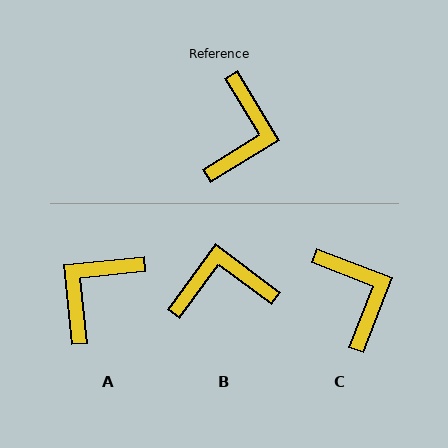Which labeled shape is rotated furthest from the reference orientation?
A, about 154 degrees away.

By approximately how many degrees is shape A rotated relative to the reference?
Approximately 154 degrees counter-clockwise.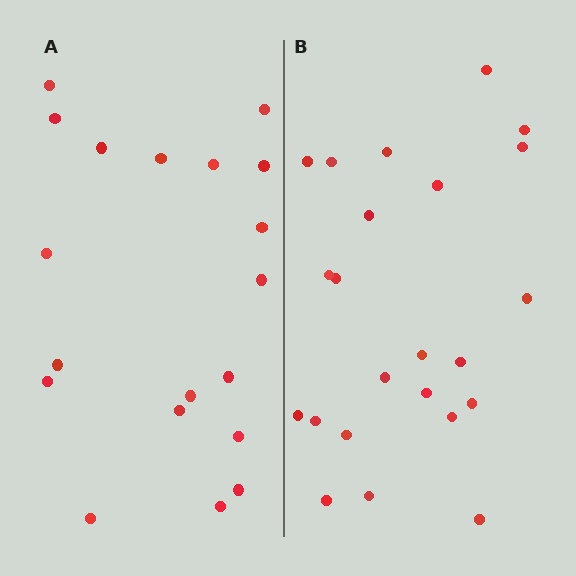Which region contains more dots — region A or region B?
Region B (the right region) has more dots.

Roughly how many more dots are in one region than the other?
Region B has about 4 more dots than region A.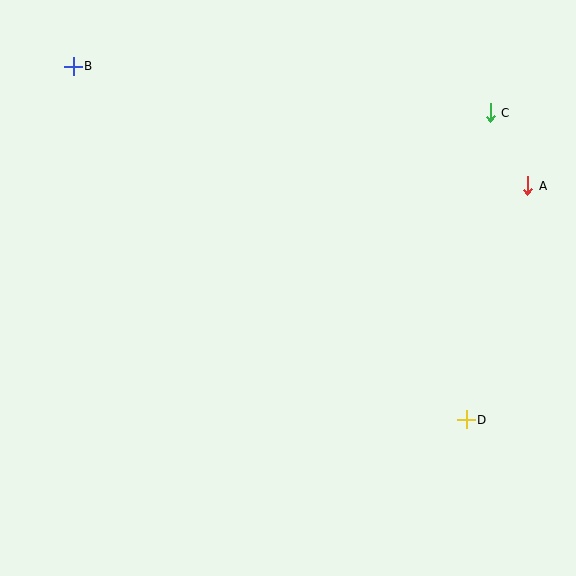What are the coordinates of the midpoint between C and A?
The midpoint between C and A is at (509, 149).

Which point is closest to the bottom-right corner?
Point D is closest to the bottom-right corner.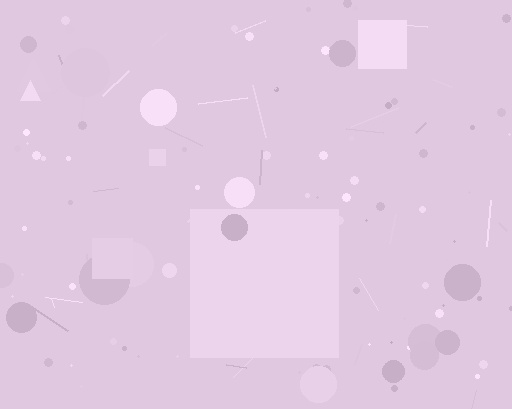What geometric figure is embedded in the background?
A square is embedded in the background.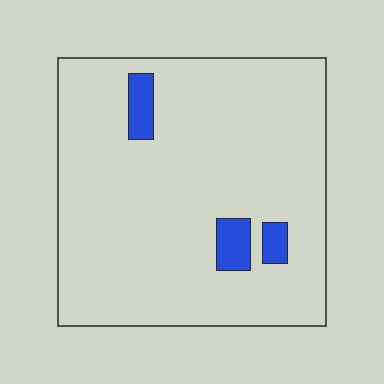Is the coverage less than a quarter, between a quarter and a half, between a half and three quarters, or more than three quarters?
Less than a quarter.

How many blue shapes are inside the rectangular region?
3.